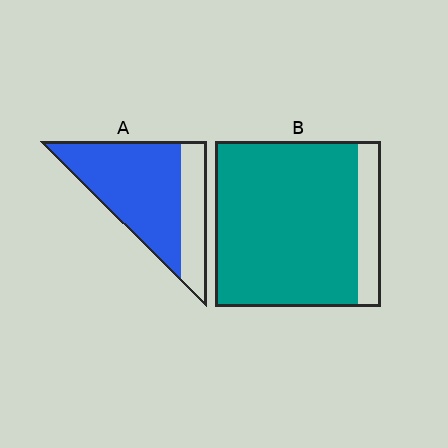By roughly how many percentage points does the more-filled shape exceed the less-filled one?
By roughly 15 percentage points (B over A).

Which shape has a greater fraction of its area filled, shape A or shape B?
Shape B.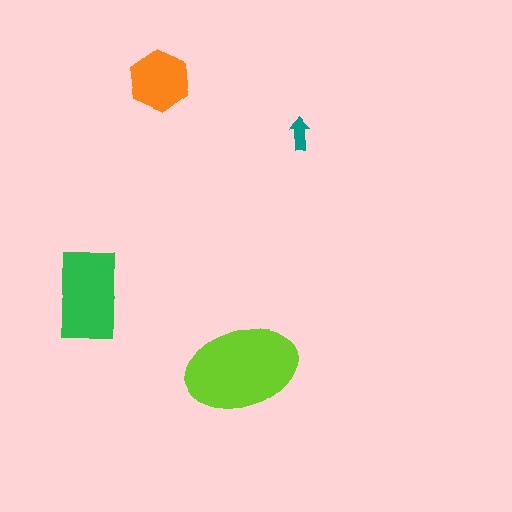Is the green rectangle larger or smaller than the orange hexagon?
Larger.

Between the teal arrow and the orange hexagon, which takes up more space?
The orange hexagon.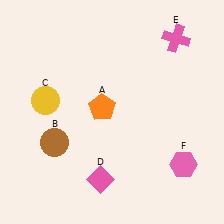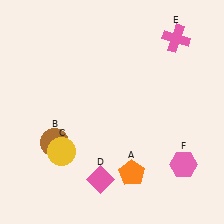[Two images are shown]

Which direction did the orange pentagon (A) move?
The orange pentagon (A) moved down.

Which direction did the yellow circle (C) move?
The yellow circle (C) moved down.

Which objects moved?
The objects that moved are: the orange pentagon (A), the yellow circle (C).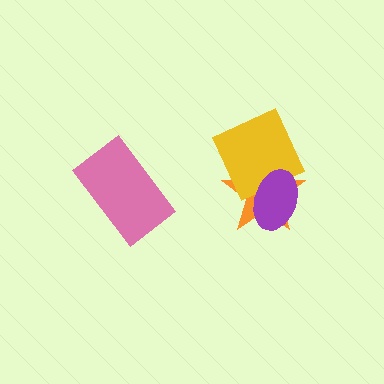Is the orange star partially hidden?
Yes, it is partially covered by another shape.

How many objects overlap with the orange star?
2 objects overlap with the orange star.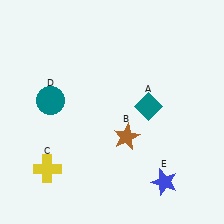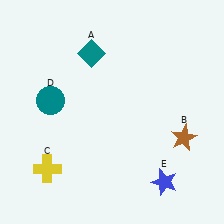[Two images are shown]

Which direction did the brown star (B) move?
The brown star (B) moved right.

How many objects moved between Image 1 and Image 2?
2 objects moved between the two images.